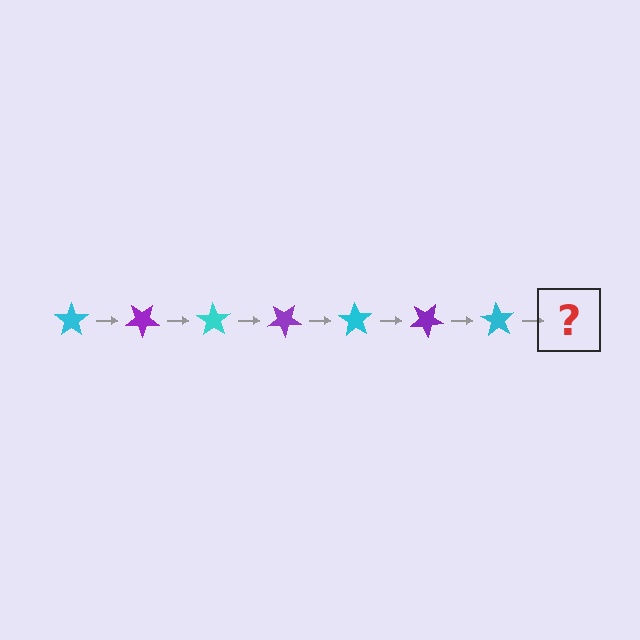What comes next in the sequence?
The next element should be a purple star, rotated 245 degrees from the start.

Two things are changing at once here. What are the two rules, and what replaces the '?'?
The two rules are that it rotates 35 degrees each step and the color cycles through cyan and purple. The '?' should be a purple star, rotated 245 degrees from the start.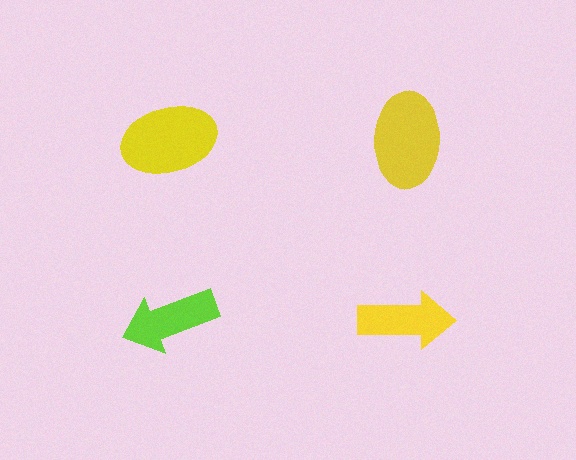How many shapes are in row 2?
2 shapes.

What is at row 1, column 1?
A yellow ellipse.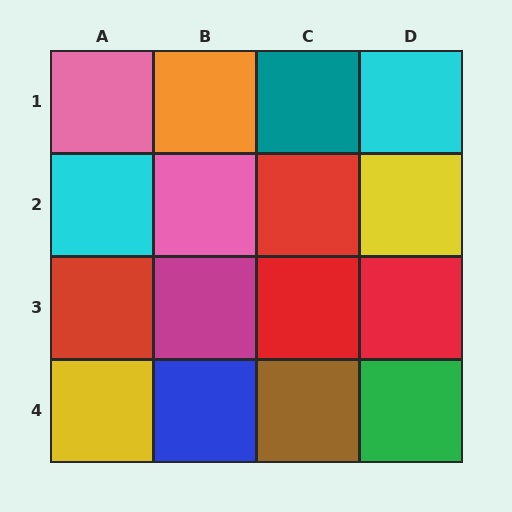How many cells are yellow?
2 cells are yellow.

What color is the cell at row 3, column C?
Red.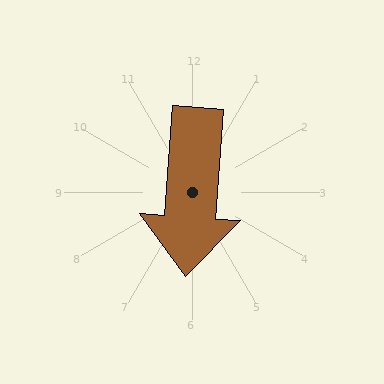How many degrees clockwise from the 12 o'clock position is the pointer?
Approximately 184 degrees.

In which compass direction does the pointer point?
South.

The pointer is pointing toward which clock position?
Roughly 6 o'clock.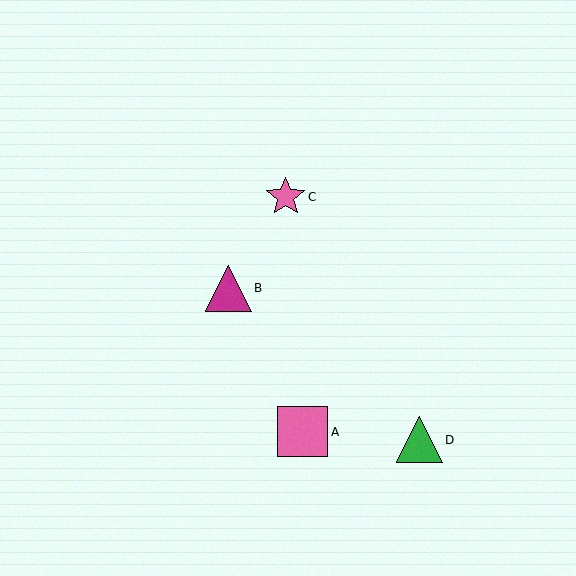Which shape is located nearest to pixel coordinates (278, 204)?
The pink star (labeled C) at (286, 197) is nearest to that location.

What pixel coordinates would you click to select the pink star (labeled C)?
Click at (286, 197) to select the pink star C.